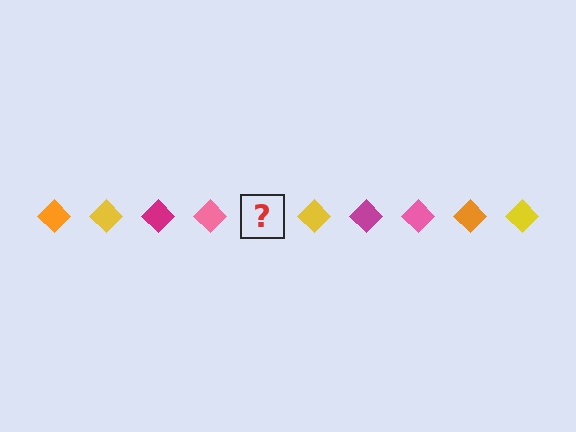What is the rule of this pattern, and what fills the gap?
The rule is that the pattern cycles through orange, yellow, magenta, pink diamonds. The gap should be filled with an orange diamond.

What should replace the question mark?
The question mark should be replaced with an orange diamond.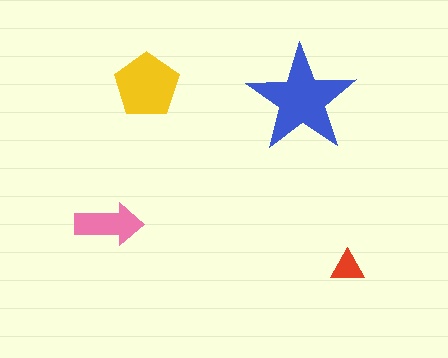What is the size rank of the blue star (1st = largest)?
1st.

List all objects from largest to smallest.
The blue star, the yellow pentagon, the pink arrow, the red triangle.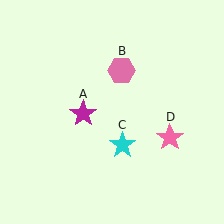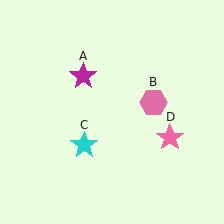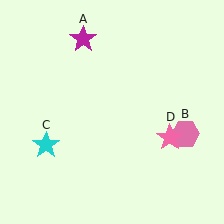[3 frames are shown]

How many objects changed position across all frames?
3 objects changed position: magenta star (object A), pink hexagon (object B), cyan star (object C).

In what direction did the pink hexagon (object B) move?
The pink hexagon (object B) moved down and to the right.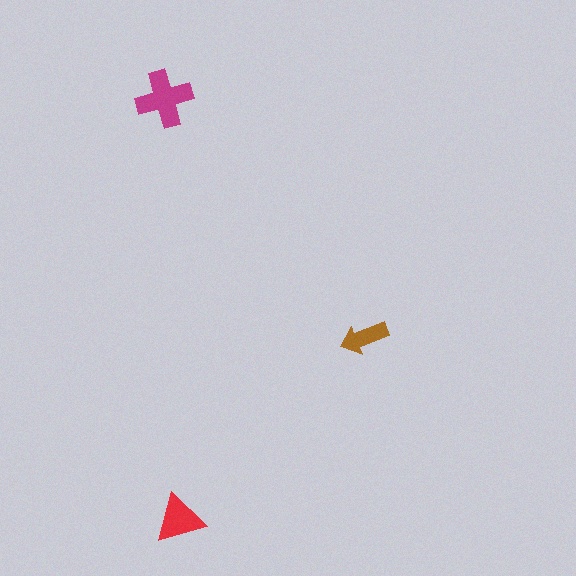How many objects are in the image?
There are 3 objects in the image.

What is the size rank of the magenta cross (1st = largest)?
1st.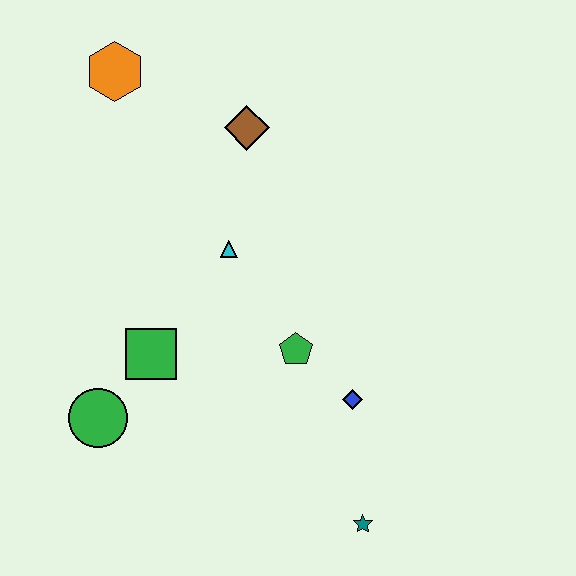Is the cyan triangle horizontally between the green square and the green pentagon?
Yes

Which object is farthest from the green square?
The orange hexagon is farthest from the green square.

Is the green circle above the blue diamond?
No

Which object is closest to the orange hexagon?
The brown diamond is closest to the orange hexagon.